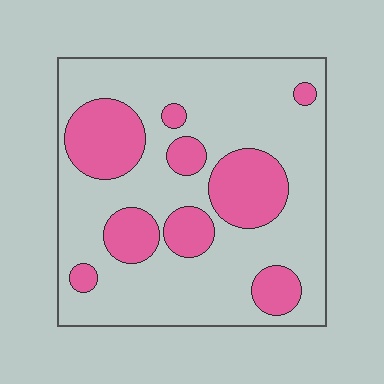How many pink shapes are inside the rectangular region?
9.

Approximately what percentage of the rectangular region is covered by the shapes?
Approximately 25%.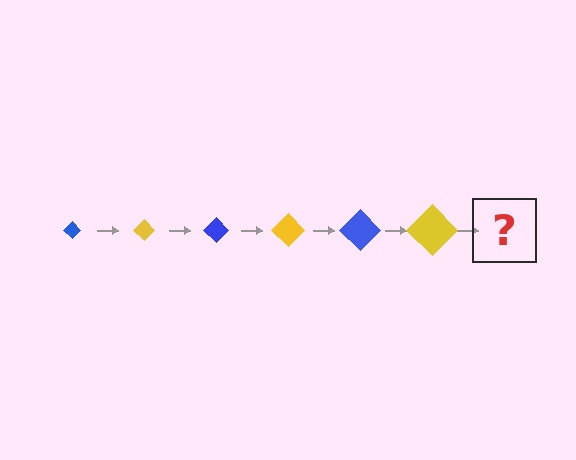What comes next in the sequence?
The next element should be a blue diamond, larger than the previous one.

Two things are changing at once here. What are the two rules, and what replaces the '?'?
The two rules are that the diamond grows larger each step and the color cycles through blue and yellow. The '?' should be a blue diamond, larger than the previous one.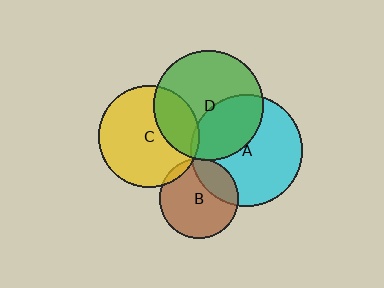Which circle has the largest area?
Circle A (cyan).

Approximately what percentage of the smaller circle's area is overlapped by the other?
Approximately 25%.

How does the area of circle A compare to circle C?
Approximately 1.2 times.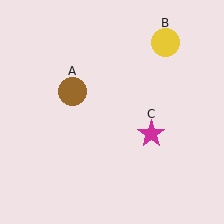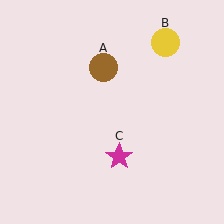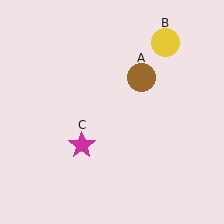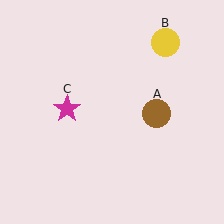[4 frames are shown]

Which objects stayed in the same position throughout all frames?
Yellow circle (object B) remained stationary.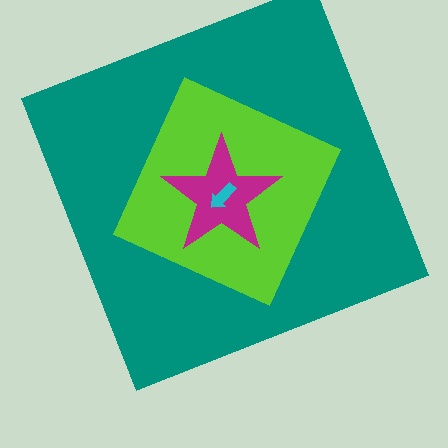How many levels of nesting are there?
4.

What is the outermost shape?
The teal square.